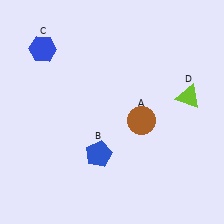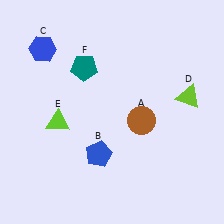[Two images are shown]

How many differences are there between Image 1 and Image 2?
There are 2 differences between the two images.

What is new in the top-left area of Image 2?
A teal pentagon (F) was added in the top-left area of Image 2.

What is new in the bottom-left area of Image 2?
A lime triangle (E) was added in the bottom-left area of Image 2.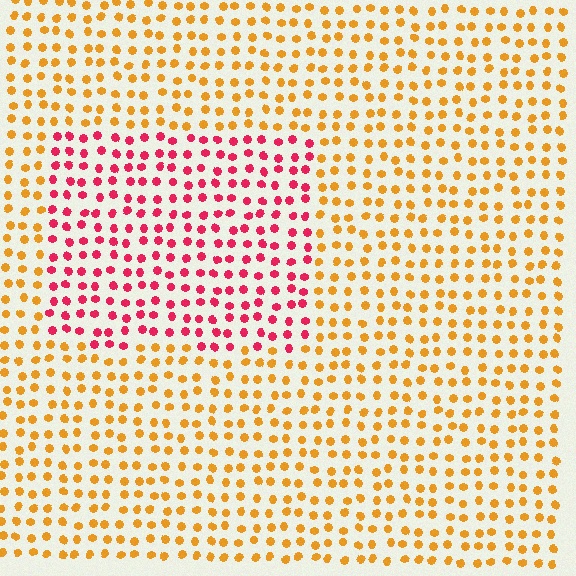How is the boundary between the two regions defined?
The boundary is defined purely by a slight shift in hue (about 54 degrees). Spacing, size, and orientation are identical on both sides.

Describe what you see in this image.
The image is filled with small orange elements in a uniform arrangement. A rectangle-shaped region is visible where the elements are tinted to a slightly different hue, forming a subtle color boundary.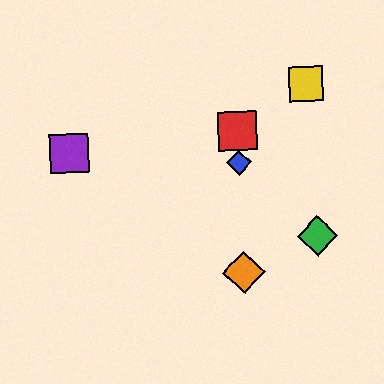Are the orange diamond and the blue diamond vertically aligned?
Yes, both are at x≈244.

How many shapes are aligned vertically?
3 shapes (the red square, the blue diamond, the orange diamond) are aligned vertically.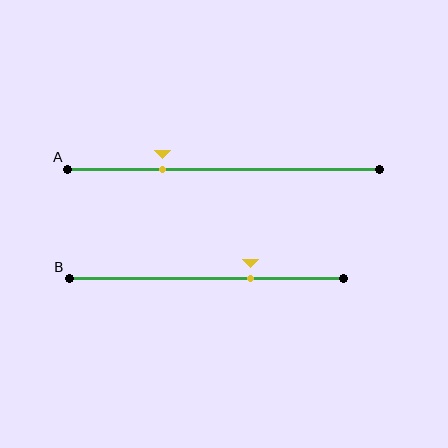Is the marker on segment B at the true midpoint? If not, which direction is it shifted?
No, the marker on segment B is shifted to the right by about 16% of the segment length.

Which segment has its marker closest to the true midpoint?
Segment B has its marker closest to the true midpoint.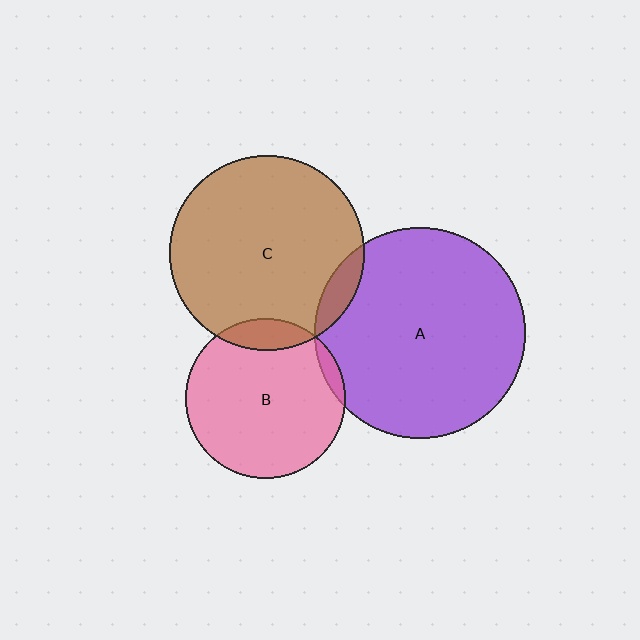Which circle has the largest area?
Circle A (purple).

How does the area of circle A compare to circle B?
Approximately 1.7 times.